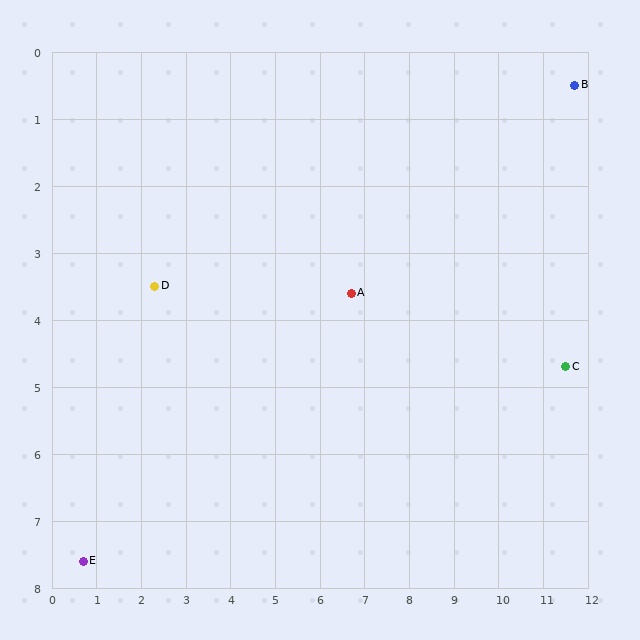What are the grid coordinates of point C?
Point C is at approximately (11.5, 4.7).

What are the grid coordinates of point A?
Point A is at approximately (6.7, 3.6).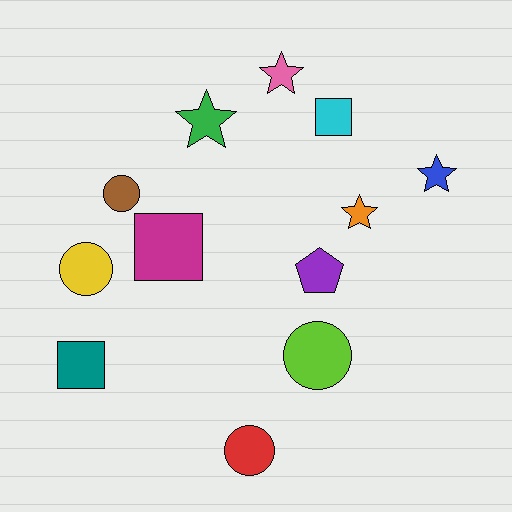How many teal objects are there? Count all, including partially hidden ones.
There is 1 teal object.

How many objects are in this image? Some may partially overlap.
There are 12 objects.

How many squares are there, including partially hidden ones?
There are 3 squares.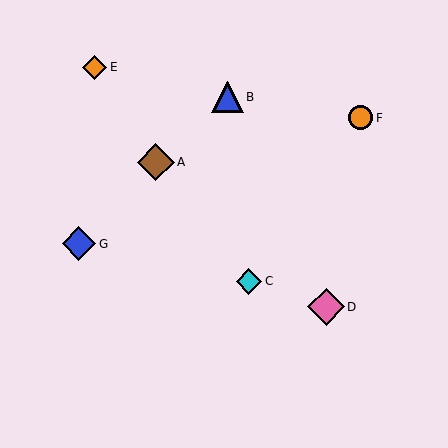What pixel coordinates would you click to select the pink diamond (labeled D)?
Click at (326, 307) to select the pink diamond D.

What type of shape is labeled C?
Shape C is a cyan diamond.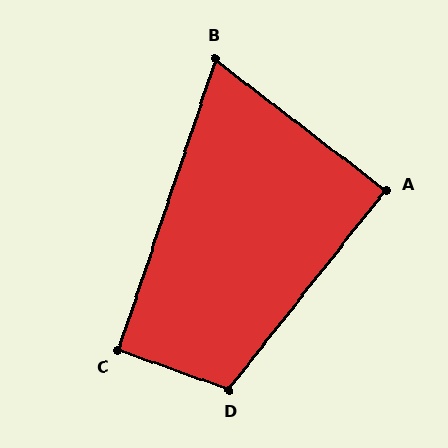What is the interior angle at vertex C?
Approximately 91 degrees (approximately right).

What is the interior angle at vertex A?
Approximately 89 degrees (approximately right).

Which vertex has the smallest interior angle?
B, at approximately 71 degrees.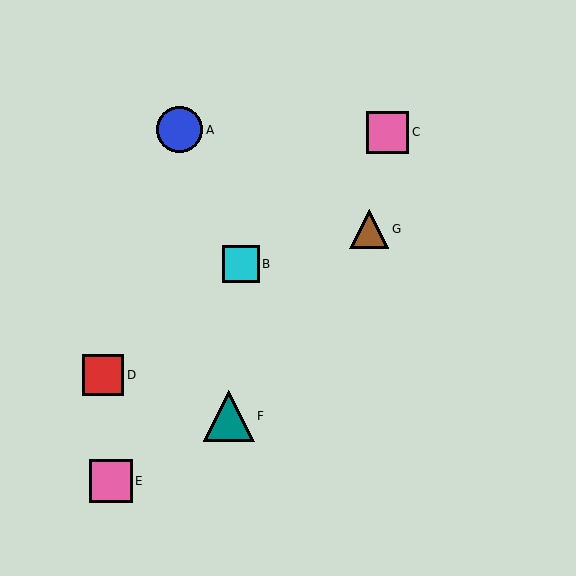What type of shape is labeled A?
Shape A is a blue circle.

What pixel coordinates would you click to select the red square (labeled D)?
Click at (103, 375) to select the red square D.